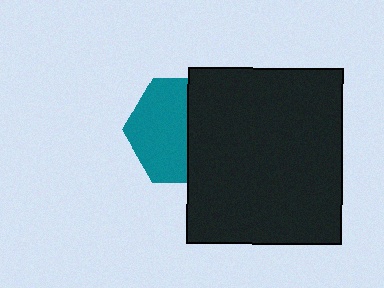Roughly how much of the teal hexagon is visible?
About half of it is visible (roughly 56%).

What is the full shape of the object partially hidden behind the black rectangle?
The partially hidden object is a teal hexagon.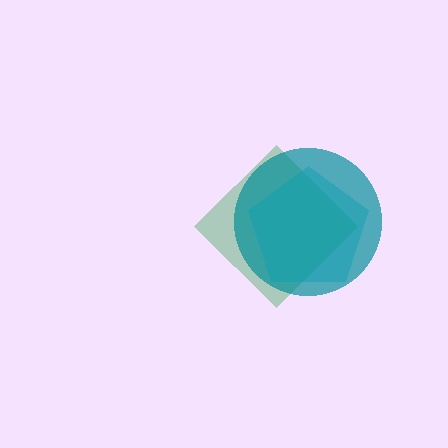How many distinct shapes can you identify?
There are 3 distinct shapes: a green diamond, a cyan pentagon, a teal circle.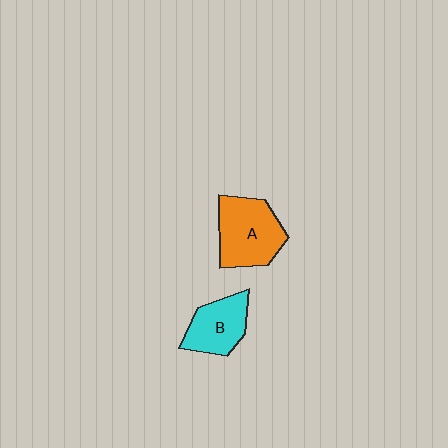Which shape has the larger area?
Shape A (orange).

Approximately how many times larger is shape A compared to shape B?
Approximately 1.3 times.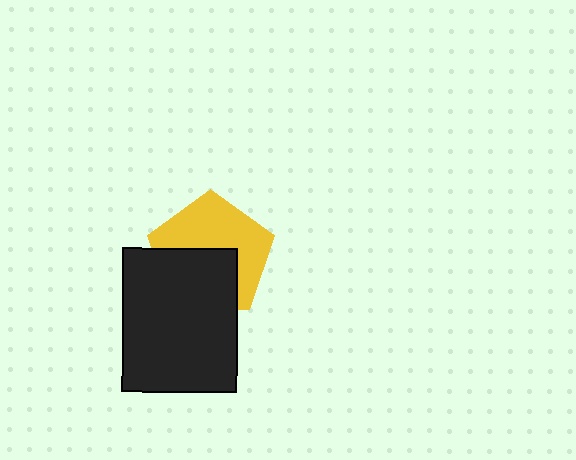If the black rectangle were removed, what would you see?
You would see the complete yellow pentagon.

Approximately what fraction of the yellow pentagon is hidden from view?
Roughly 45% of the yellow pentagon is hidden behind the black rectangle.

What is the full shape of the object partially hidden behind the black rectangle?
The partially hidden object is a yellow pentagon.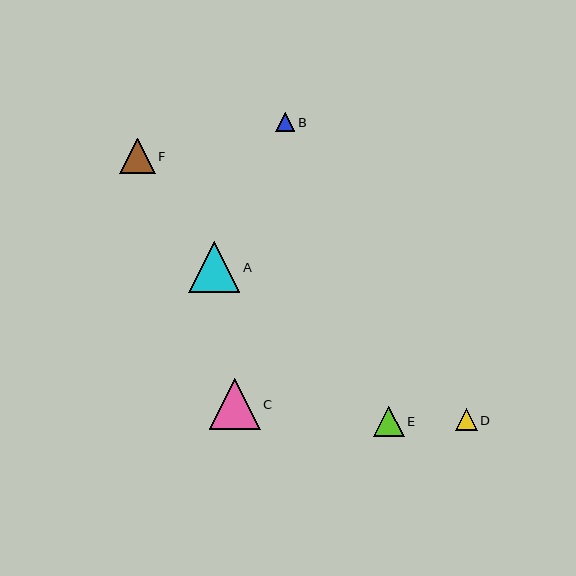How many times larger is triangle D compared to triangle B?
Triangle D is approximately 1.1 times the size of triangle B.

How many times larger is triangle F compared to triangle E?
Triangle F is approximately 1.2 times the size of triangle E.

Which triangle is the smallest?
Triangle B is the smallest with a size of approximately 20 pixels.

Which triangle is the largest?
Triangle C is the largest with a size of approximately 51 pixels.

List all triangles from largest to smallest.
From largest to smallest: C, A, F, E, D, B.